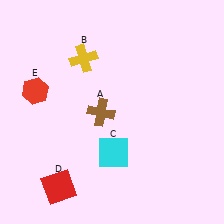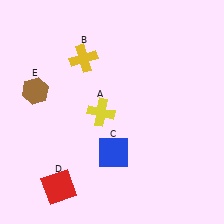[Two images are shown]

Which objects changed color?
A changed from brown to yellow. C changed from cyan to blue. E changed from red to brown.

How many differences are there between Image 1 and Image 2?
There are 3 differences between the two images.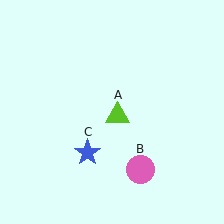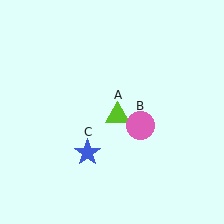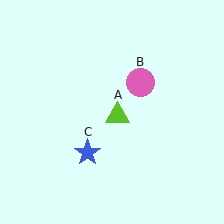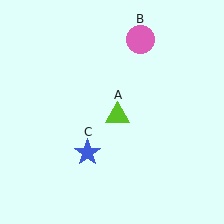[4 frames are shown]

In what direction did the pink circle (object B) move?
The pink circle (object B) moved up.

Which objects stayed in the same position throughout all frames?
Lime triangle (object A) and blue star (object C) remained stationary.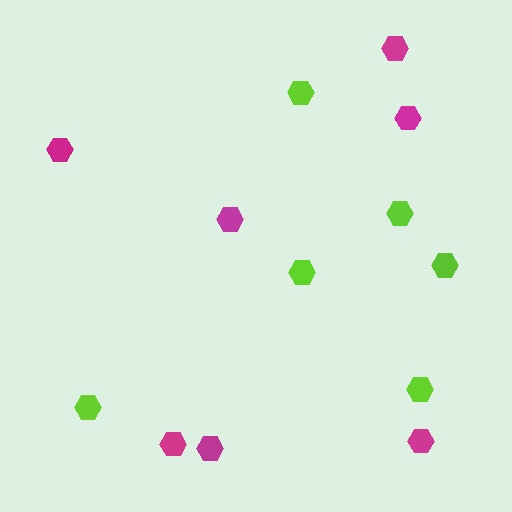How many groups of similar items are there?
There are 2 groups: one group of magenta hexagons (7) and one group of lime hexagons (6).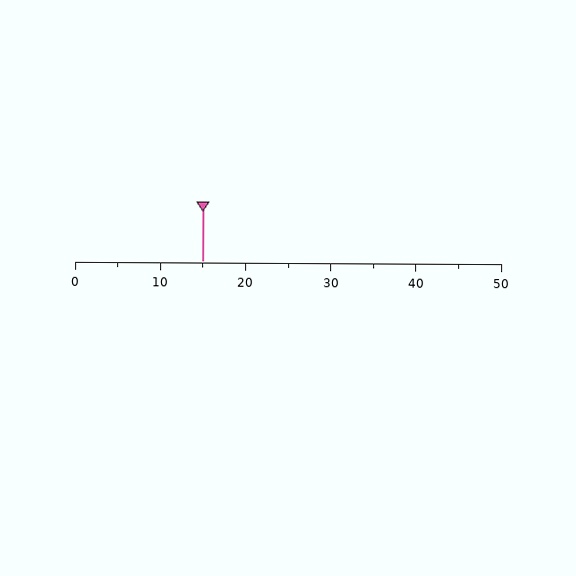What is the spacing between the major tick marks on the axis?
The major ticks are spaced 10 apart.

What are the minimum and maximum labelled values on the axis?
The axis runs from 0 to 50.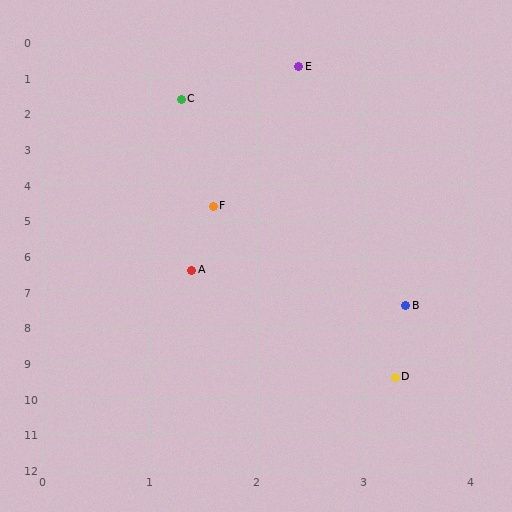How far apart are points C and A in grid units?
Points C and A are about 4.8 grid units apart.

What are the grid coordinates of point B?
Point B is at approximately (3.4, 7.4).